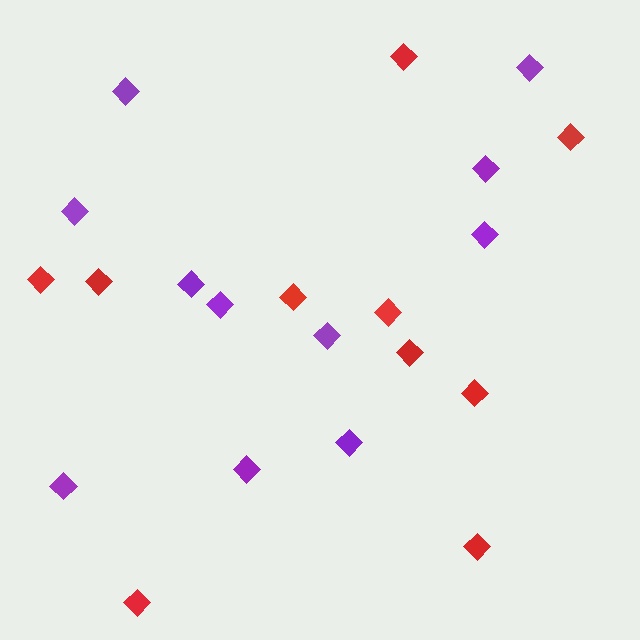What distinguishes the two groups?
There are 2 groups: one group of purple diamonds (11) and one group of red diamonds (10).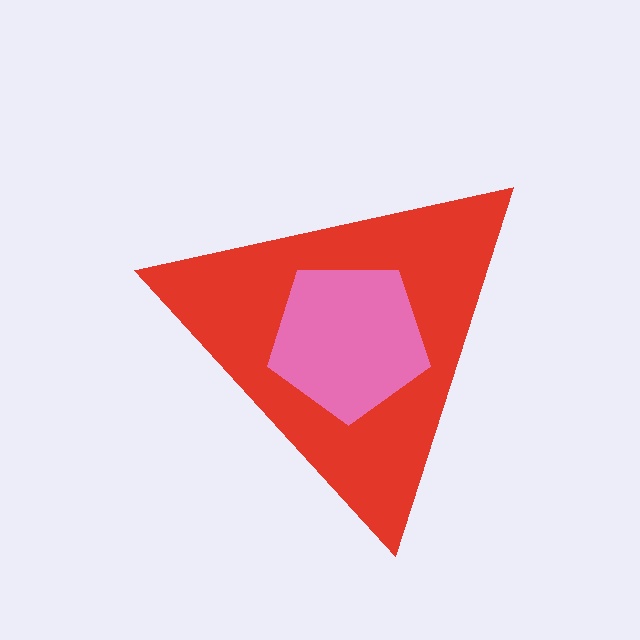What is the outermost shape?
The red triangle.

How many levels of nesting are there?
2.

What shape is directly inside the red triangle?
The pink pentagon.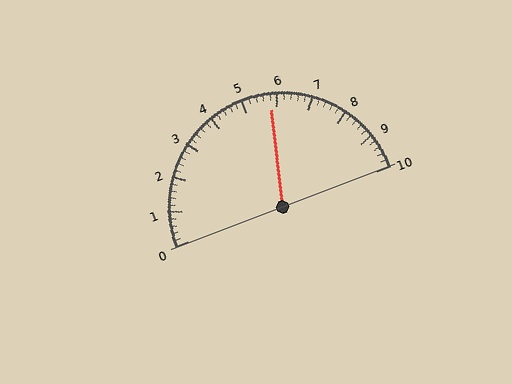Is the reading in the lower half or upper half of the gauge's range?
The reading is in the upper half of the range (0 to 10).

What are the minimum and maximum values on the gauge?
The gauge ranges from 0 to 10.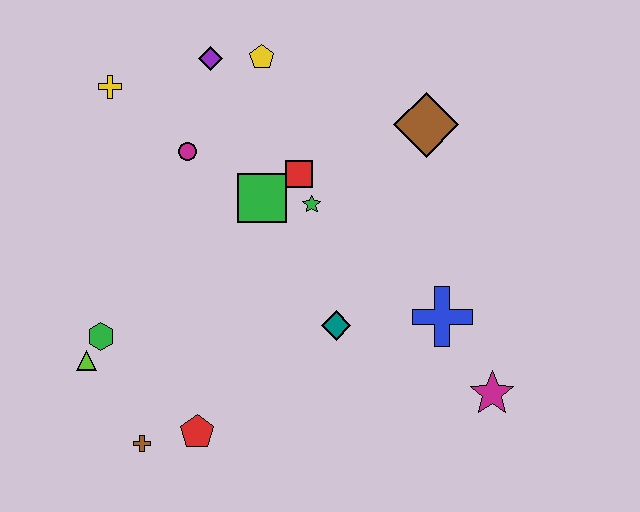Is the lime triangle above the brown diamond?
No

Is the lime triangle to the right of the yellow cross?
No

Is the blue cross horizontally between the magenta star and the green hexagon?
Yes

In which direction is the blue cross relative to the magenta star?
The blue cross is above the magenta star.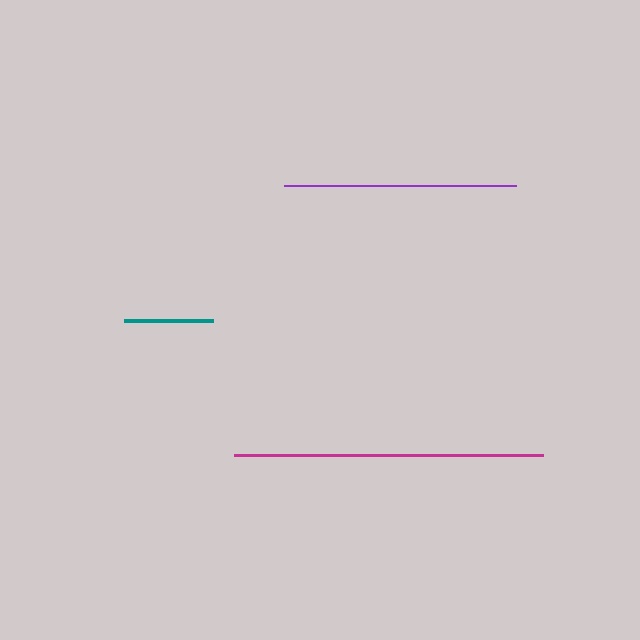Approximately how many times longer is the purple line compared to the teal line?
The purple line is approximately 2.6 times the length of the teal line.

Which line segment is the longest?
The magenta line is the longest at approximately 309 pixels.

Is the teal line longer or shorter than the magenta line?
The magenta line is longer than the teal line.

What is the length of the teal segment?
The teal segment is approximately 89 pixels long.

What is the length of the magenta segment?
The magenta segment is approximately 309 pixels long.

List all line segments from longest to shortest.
From longest to shortest: magenta, purple, teal.